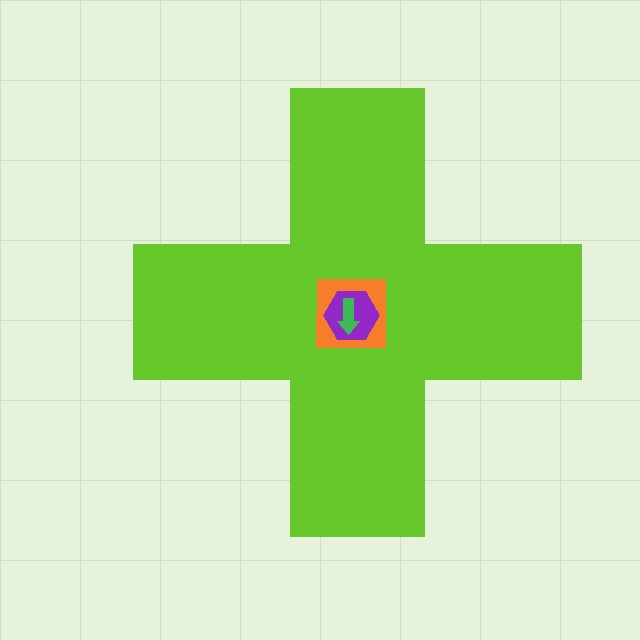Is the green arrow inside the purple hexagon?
Yes.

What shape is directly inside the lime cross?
The orange square.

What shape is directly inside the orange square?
The purple hexagon.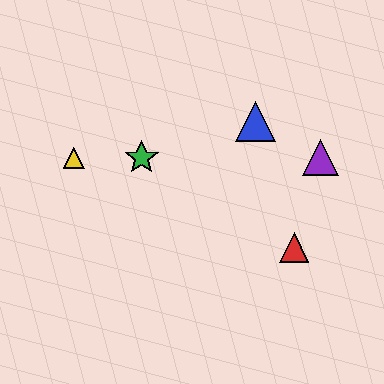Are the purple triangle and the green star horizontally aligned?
Yes, both are at y≈158.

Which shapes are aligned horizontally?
The green star, the yellow triangle, the purple triangle are aligned horizontally.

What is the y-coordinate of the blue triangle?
The blue triangle is at y≈122.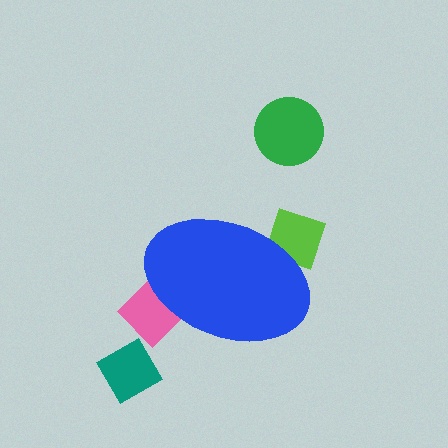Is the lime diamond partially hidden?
Yes, the lime diamond is partially hidden behind the blue ellipse.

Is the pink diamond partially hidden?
Yes, the pink diamond is partially hidden behind the blue ellipse.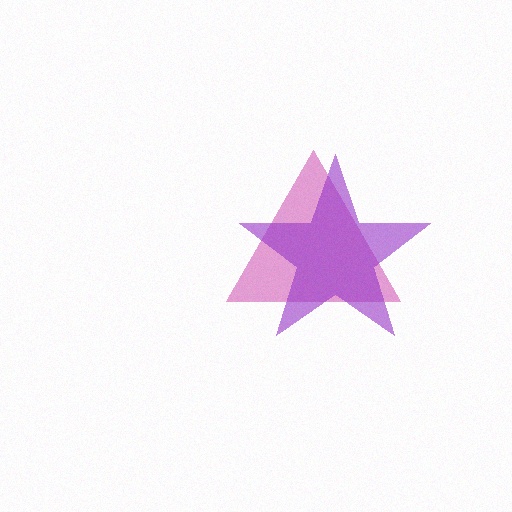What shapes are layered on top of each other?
The layered shapes are: a magenta triangle, a purple star.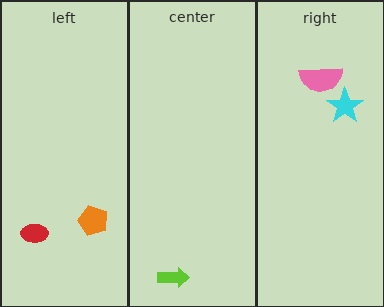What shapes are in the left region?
The red ellipse, the orange pentagon.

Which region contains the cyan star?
The right region.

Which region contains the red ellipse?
The left region.